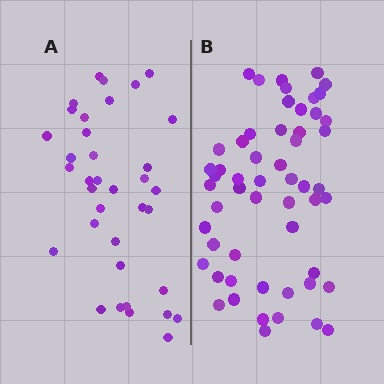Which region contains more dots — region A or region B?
Region B (the right region) has more dots.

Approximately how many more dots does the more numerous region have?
Region B has approximately 20 more dots than region A.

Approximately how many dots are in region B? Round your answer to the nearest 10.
About 60 dots. (The exact count is 55, which rounds to 60.)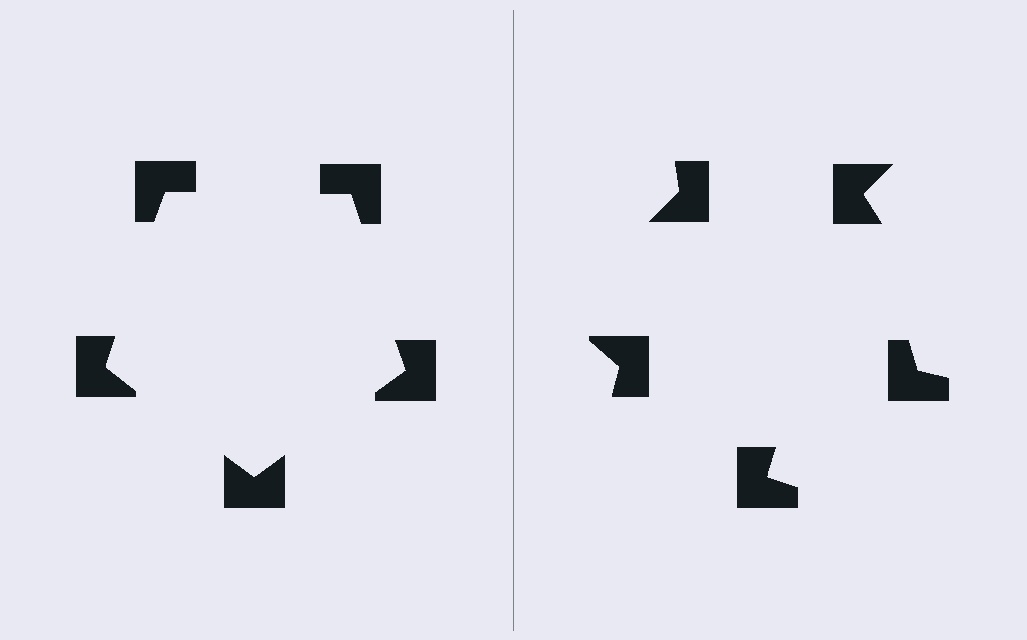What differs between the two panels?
The notched squares are positioned identically on both sides; only the wedge orientations differ. On the left they align to a pentagon; on the right they are misaligned.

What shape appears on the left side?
An illusory pentagon.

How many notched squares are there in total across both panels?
10 — 5 on each side.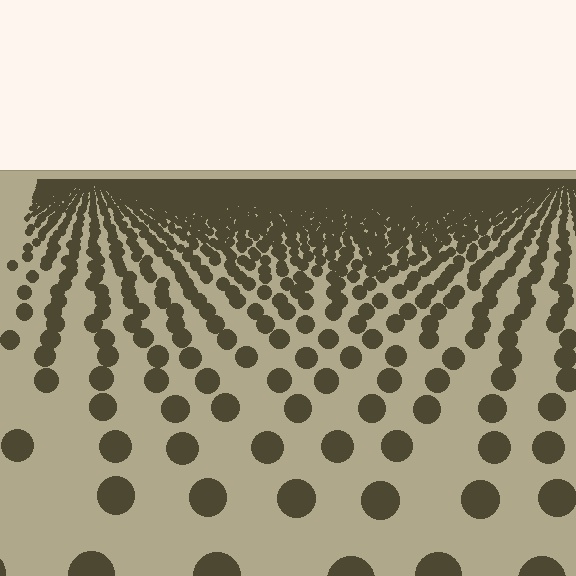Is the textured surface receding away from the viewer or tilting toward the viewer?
The surface is receding away from the viewer. Texture elements get smaller and denser toward the top.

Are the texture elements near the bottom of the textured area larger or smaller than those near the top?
Larger. Near the bottom, elements are closer to the viewer and appear at a bigger on-screen size.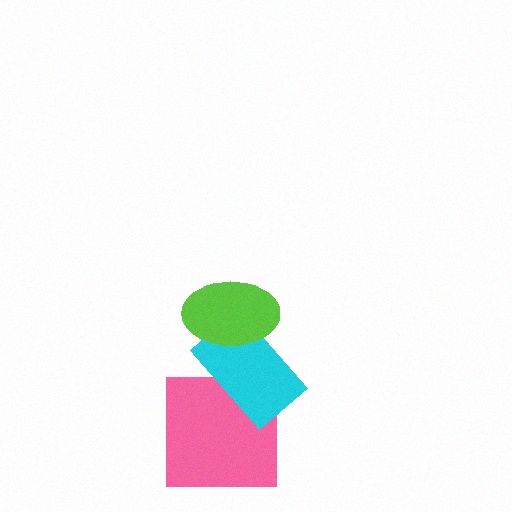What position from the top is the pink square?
The pink square is 3rd from the top.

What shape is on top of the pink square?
The cyan rectangle is on top of the pink square.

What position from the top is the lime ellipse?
The lime ellipse is 1st from the top.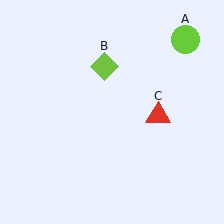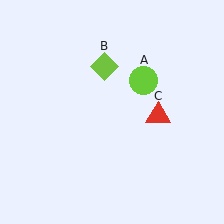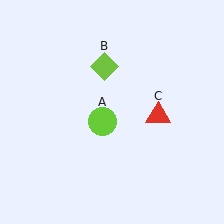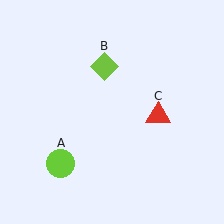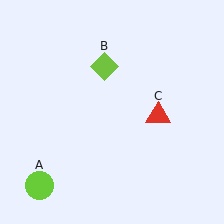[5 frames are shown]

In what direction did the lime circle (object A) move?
The lime circle (object A) moved down and to the left.